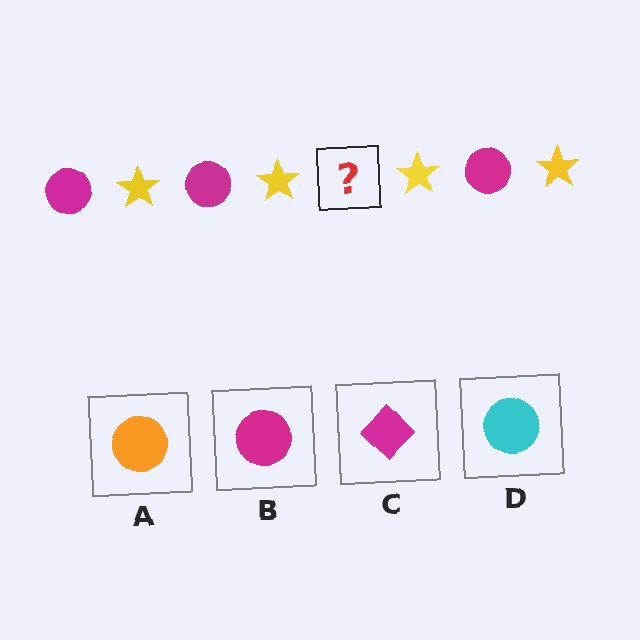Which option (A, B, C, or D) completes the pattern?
B.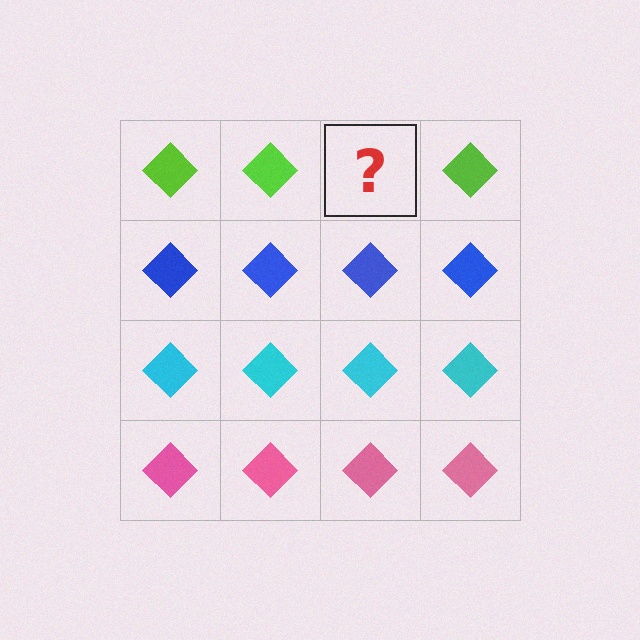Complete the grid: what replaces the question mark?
The question mark should be replaced with a lime diamond.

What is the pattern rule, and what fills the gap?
The rule is that each row has a consistent color. The gap should be filled with a lime diamond.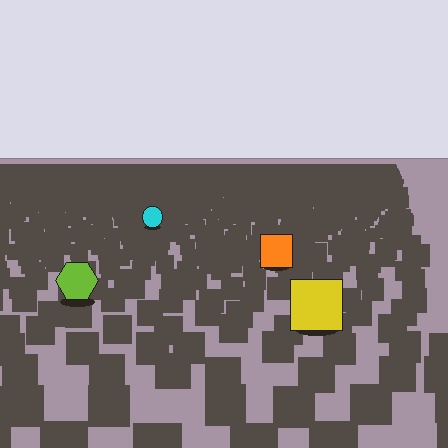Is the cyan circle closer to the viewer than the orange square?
No. The orange square is closer — you can tell from the texture gradient: the ground texture is coarser near it.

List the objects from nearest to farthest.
From nearest to farthest: the yellow square, the lime hexagon, the orange square, the cyan circle.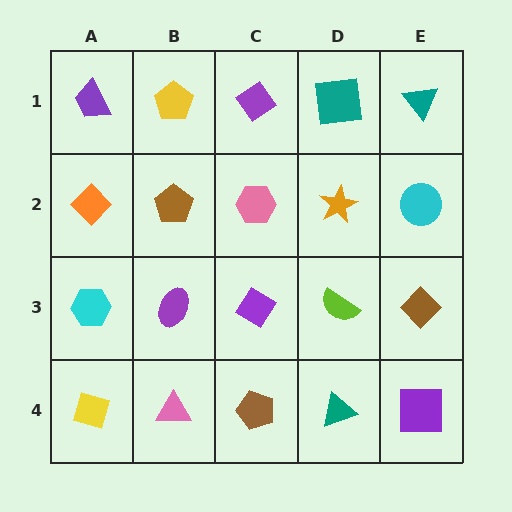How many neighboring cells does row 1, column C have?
3.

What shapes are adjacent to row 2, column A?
A purple trapezoid (row 1, column A), a cyan hexagon (row 3, column A), a brown pentagon (row 2, column B).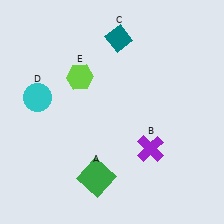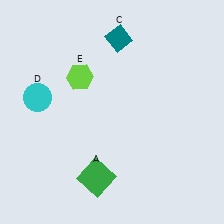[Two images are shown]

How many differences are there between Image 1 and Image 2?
There is 1 difference between the two images.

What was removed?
The purple cross (B) was removed in Image 2.